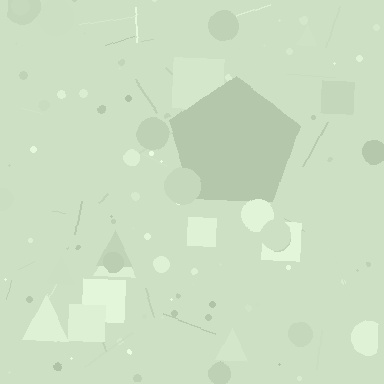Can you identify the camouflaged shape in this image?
The camouflaged shape is a pentagon.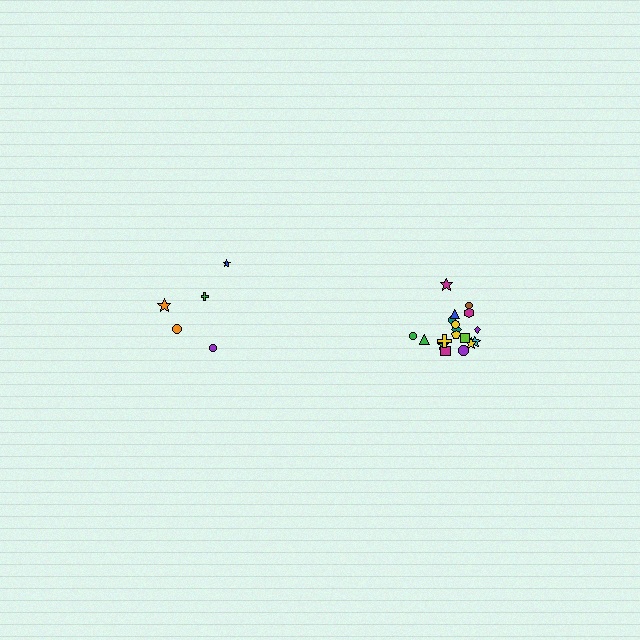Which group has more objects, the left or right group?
The right group.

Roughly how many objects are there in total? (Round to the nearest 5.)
Roughly 25 objects in total.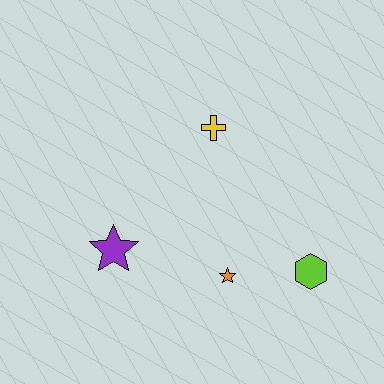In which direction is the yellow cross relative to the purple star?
The yellow cross is above the purple star.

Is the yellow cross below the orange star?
No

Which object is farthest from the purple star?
The lime hexagon is farthest from the purple star.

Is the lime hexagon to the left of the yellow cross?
No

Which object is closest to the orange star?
The lime hexagon is closest to the orange star.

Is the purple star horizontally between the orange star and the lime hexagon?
No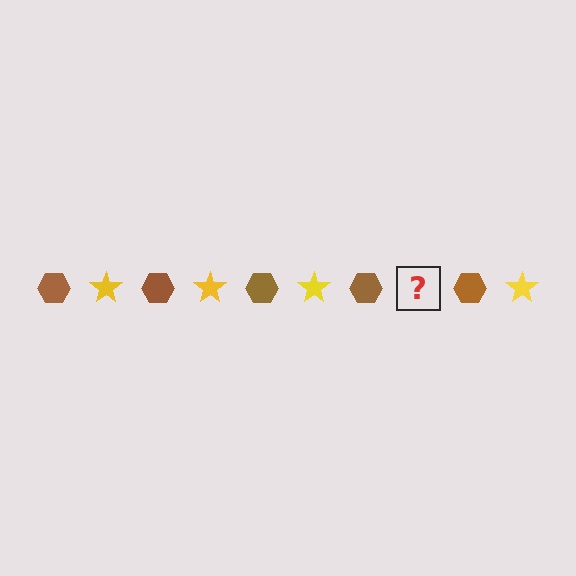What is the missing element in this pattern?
The missing element is a yellow star.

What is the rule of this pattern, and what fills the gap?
The rule is that the pattern alternates between brown hexagon and yellow star. The gap should be filled with a yellow star.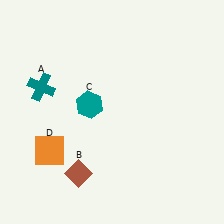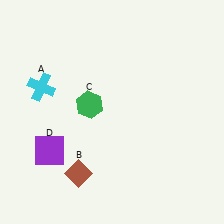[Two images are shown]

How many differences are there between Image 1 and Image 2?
There are 3 differences between the two images.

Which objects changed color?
A changed from teal to cyan. C changed from teal to green. D changed from orange to purple.